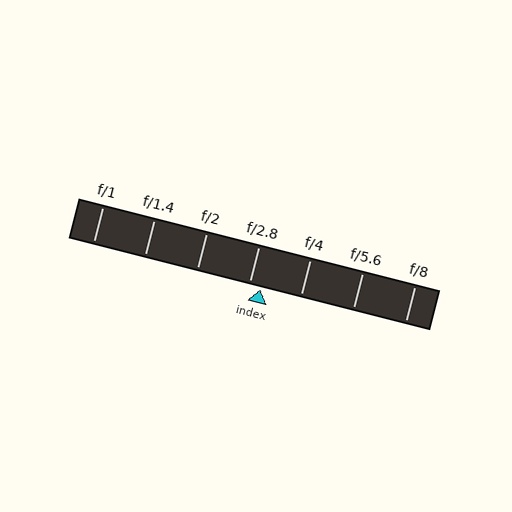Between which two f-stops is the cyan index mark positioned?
The index mark is between f/2.8 and f/4.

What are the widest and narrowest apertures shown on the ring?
The widest aperture shown is f/1 and the narrowest is f/8.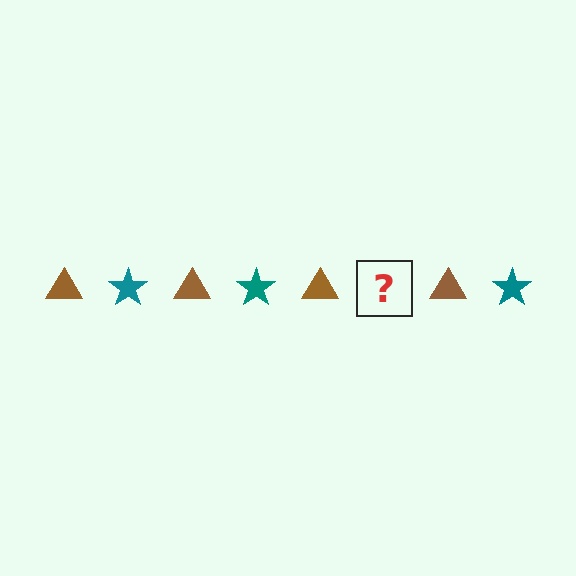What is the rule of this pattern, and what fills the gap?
The rule is that the pattern alternates between brown triangle and teal star. The gap should be filled with a teal star.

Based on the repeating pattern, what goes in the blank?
The blank should be a teal star.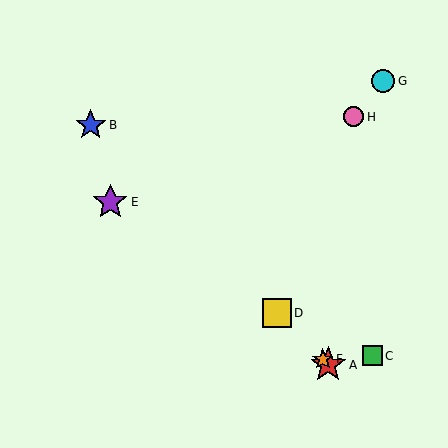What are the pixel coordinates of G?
Object G is at (383, 81).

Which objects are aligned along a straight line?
Objects A, B, D, F are aligned along a straight line.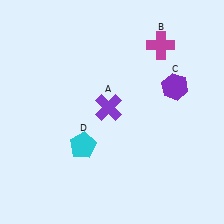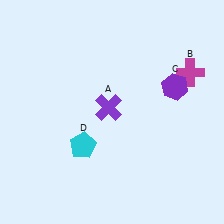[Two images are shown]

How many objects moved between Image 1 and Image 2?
1 object moved between the two images.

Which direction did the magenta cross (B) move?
The magenta cross (B) moved right.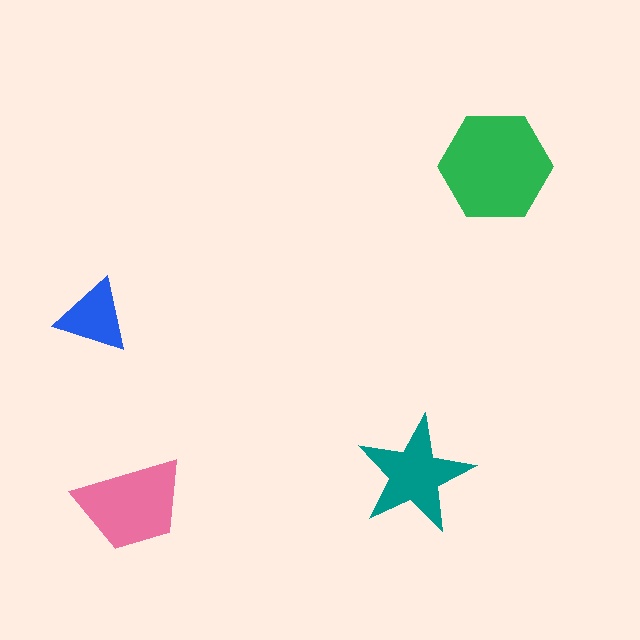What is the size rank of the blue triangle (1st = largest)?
4th.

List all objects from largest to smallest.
The green hexagon, the pink trapezoid, the teal star, the blue triangle.